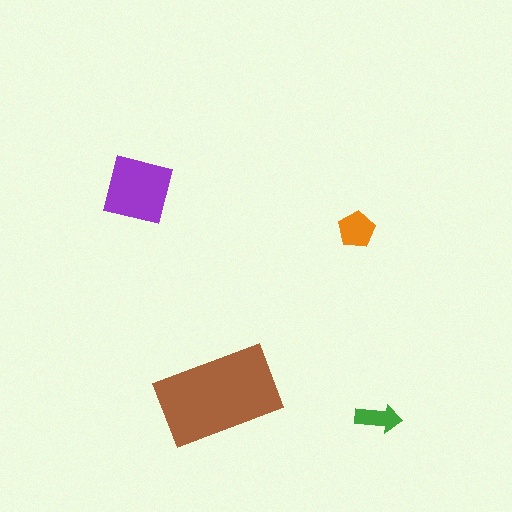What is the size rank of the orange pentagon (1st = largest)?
3rd.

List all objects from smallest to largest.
The green arrow, the orange pentagon, the purple square, the brown rectangle.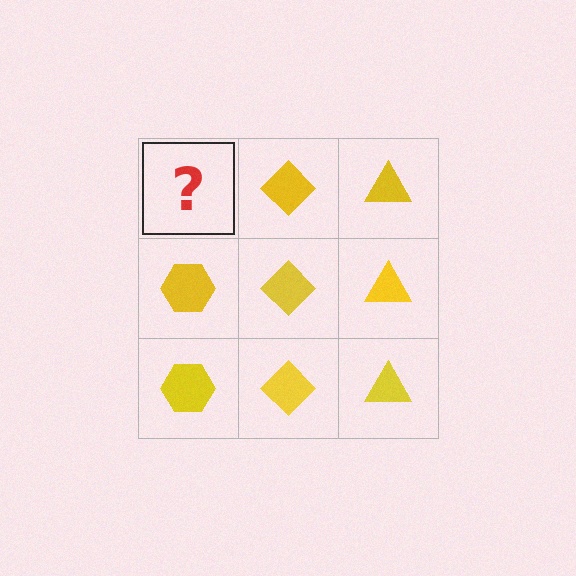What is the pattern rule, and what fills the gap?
The rule is that each column has a consistent shape. The gap should be filled with a yellow hexagon.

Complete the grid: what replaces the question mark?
The question mark should be replaced with a yellow hexagon.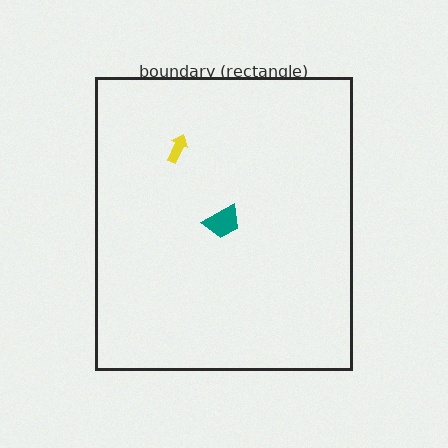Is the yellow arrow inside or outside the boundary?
Inside.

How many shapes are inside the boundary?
2 inside, 0 outside.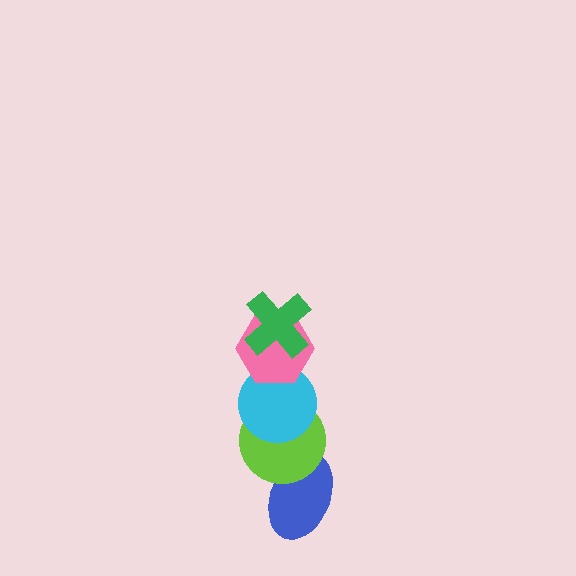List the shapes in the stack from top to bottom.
From top to bottom: the green cross, the pink hexagon, the cyan circle, the lime circle, the blue ellipse.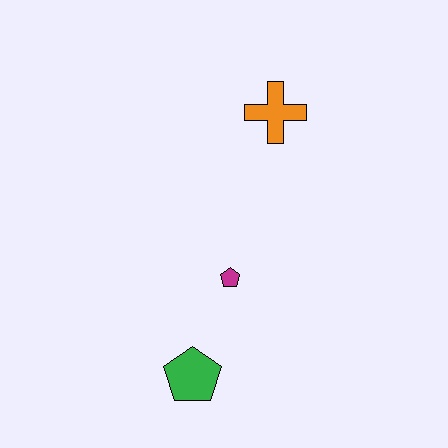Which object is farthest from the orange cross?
The green pentagon is farthest from the orange cross.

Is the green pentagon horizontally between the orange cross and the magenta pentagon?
No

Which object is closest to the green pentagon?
The magenta pentagon is closest to the green pentagon.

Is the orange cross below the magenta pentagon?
No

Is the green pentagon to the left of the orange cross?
Yes